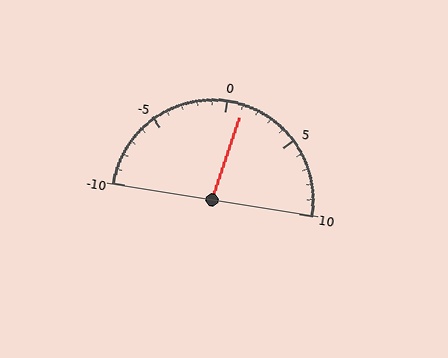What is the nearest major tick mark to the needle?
The nearest major tick mark is 0.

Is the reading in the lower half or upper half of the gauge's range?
The reading is in the upper half of the range (-10 to 10).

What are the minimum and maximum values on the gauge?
The gauge ranges from -10 to 10.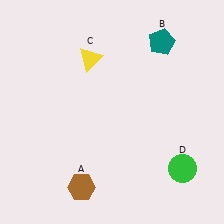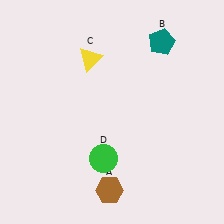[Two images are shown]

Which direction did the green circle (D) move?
The green circle (D) moved left.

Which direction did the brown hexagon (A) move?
The brown hexagon (A) moved right.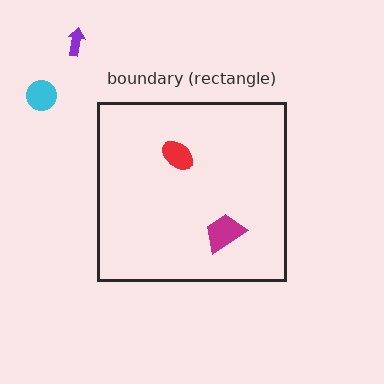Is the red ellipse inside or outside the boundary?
Inside.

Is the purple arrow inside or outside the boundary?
Outside.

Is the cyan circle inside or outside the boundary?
Outside.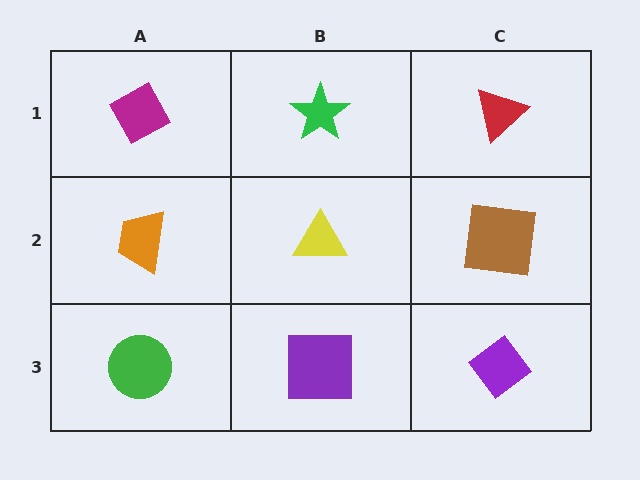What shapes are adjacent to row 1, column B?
A yellow triangle (row 2, column B), a magenta diamond (row 1, column A), a red triangle (row 1, column C).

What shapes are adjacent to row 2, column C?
A red triangle (row 1, column C), a purple diamond (row 3, column C), a yellow triangle (row 2, column B).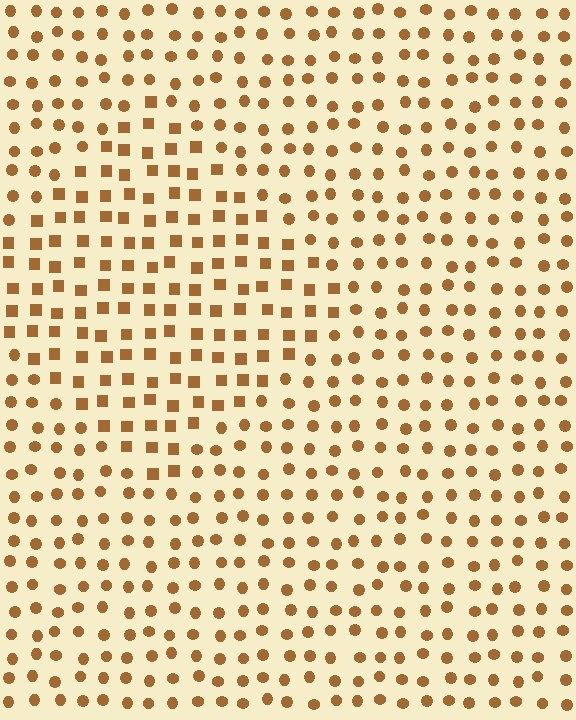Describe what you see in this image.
The image is filled with small brown elements arranged in a uniform grid. A diamond-shaped region contains squares, while the surrounding area contains circles. The boundary is defined purely by the change in element shape.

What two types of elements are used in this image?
The image uses squares inside the diamond region and circles outside it.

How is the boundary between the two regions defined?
The boundary is defined by a change in element shape: squares inside vs. circles outside. All elements share the same color and spacing.